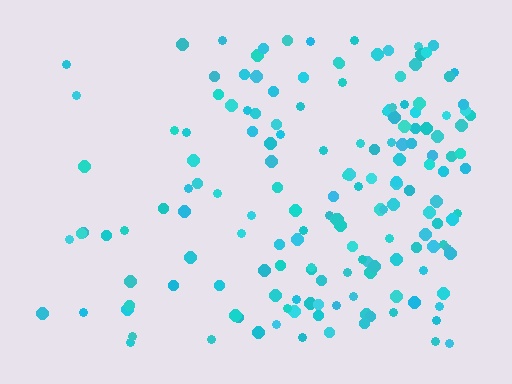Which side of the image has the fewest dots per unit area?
The left.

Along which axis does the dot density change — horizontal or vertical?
Horizontal.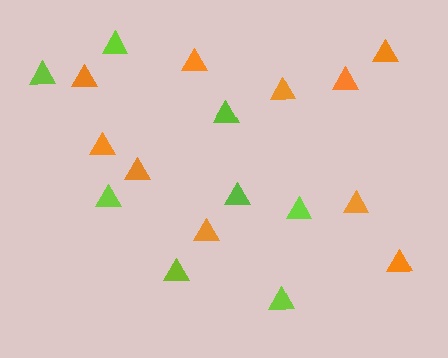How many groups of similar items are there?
There are 2 groups: one group of lime triangles (8) and one group of orange triangles (10).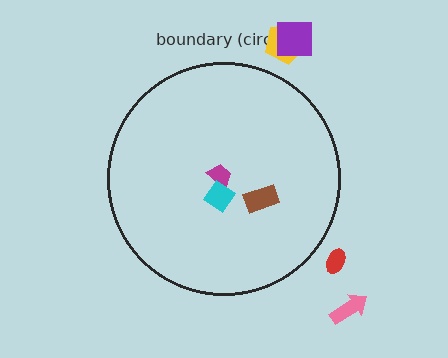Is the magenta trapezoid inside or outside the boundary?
Inside.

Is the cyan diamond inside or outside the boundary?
Inside.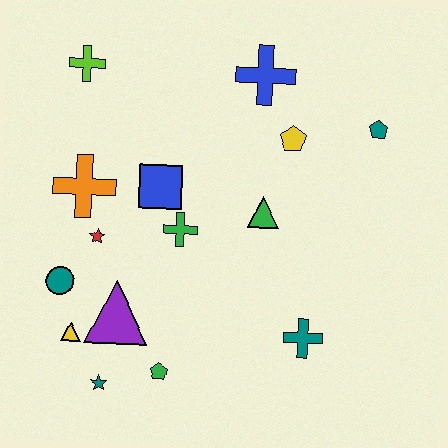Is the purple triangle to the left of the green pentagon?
Yes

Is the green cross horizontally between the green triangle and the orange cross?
Yes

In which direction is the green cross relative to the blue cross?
The green cross is below the blue cross.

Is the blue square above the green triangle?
Yes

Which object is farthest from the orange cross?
The teal pentagon is farthest from the orange cross.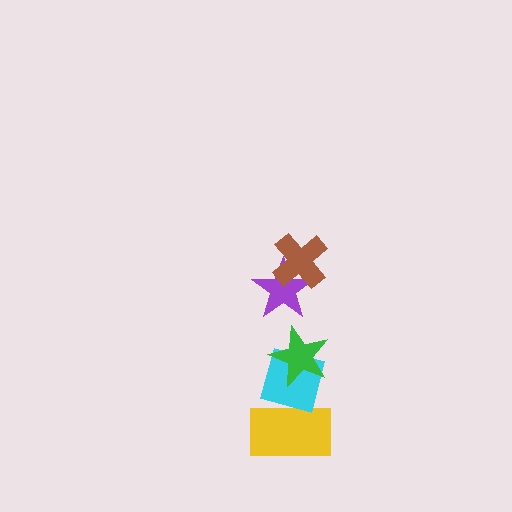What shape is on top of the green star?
The purple star is on top of the green star.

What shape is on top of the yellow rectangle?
The cyan square is on top of the yellow rectangle.